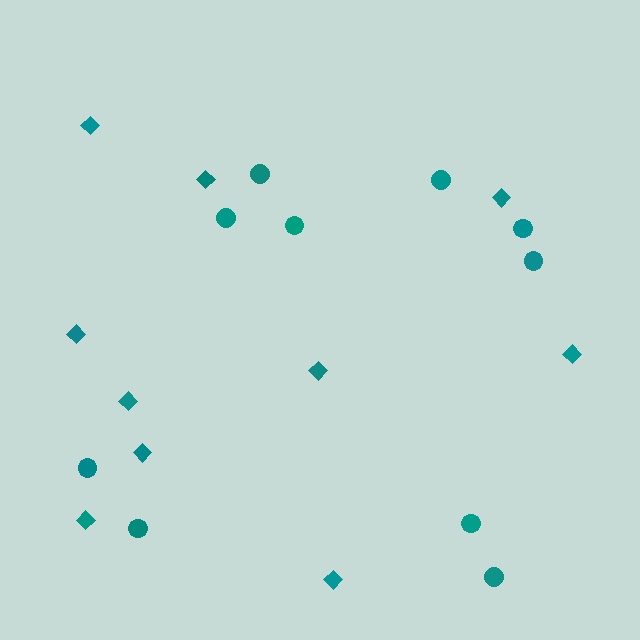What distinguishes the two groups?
There are 2 groups: one group of circles (10) and one group of diamonds (10).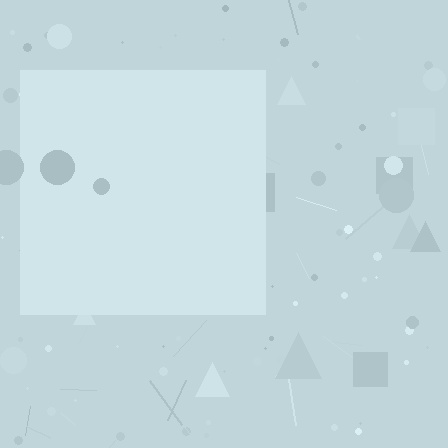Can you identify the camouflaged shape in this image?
The camouflaged shape is a square.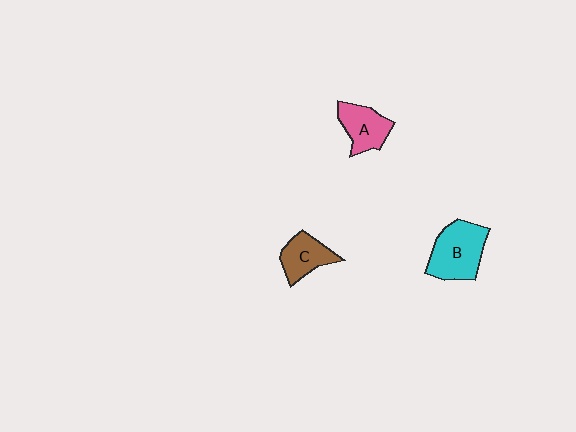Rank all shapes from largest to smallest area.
From largest to smallest: B (cyan), A (pink), C (brown).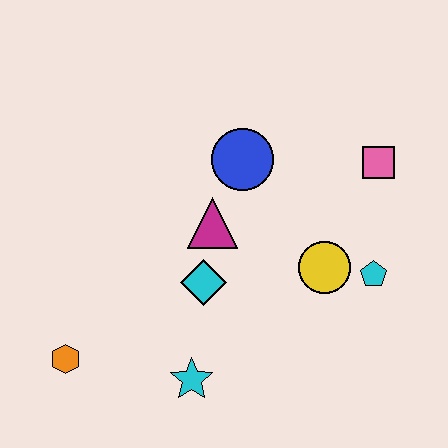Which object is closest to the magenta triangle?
The cyan diamond is closest to the magenta triangle.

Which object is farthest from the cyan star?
The pink square is farthest from the cyan star.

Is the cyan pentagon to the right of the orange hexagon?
Yes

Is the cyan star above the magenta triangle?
No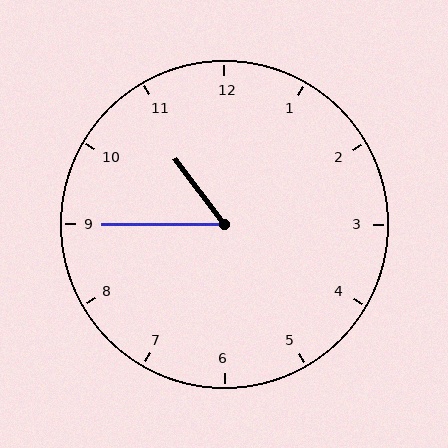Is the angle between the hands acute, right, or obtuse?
It is acute.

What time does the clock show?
10:45.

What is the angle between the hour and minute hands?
Approximately 52 degrees.